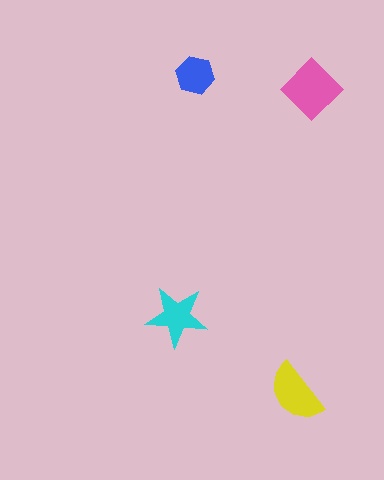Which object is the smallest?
The blue hexagon.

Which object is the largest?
The pink diamond.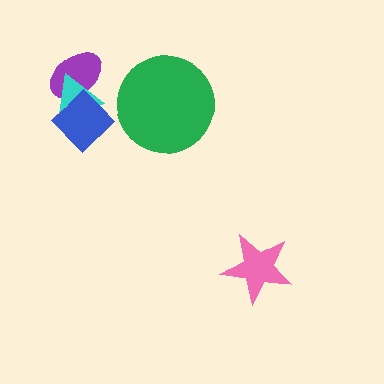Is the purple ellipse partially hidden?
Yes, it is partially covered by another shape.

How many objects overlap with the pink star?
0 objects overlap with the pink star.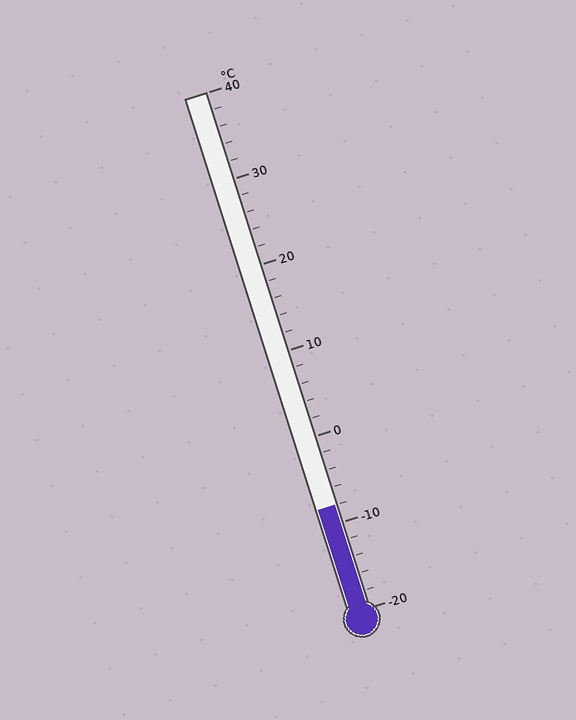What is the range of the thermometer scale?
The thermometer scale ranges from -20°C to 40°C.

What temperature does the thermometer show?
The thermometer shows approximately -8°C.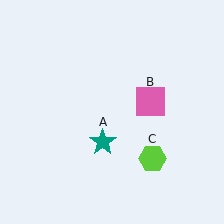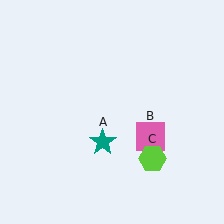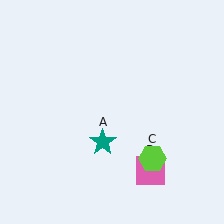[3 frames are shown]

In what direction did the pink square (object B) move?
The pink square (object B) moved down.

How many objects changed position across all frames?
1 object changed position: pink square (object B).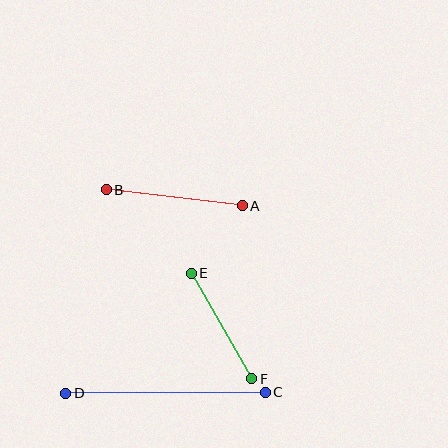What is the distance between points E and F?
The distance is approximately 122 pixels.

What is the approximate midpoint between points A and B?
The midpoint is at approximately (174, 198) pixels.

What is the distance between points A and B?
The distance is approximately 137 pixels.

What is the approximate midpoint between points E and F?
The midpoint is at approximately (222, 326) pixels.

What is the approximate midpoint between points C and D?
The midpoint is at approximately (165, 393) pixels.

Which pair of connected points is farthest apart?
Points C and D are farthest apart.